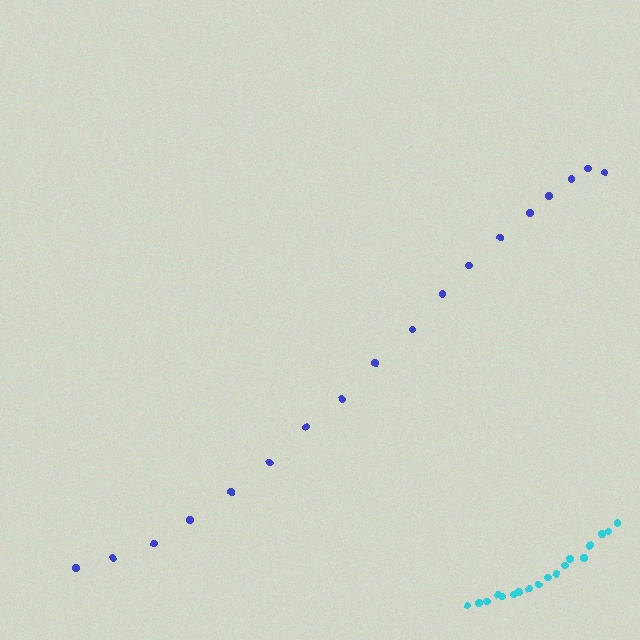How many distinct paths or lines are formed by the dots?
There are 2 distinct paths.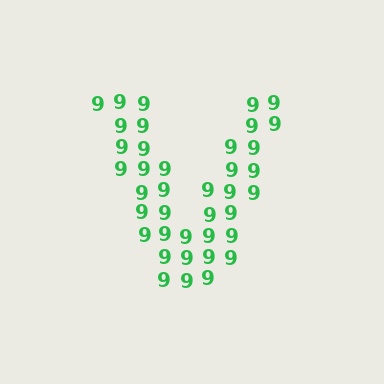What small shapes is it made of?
It is made of small digit 9's.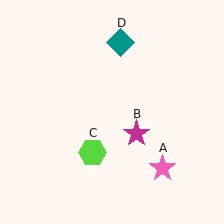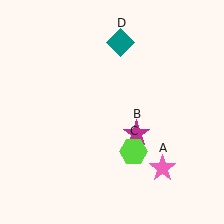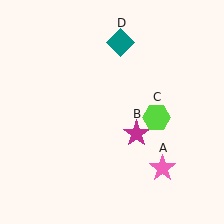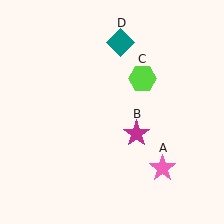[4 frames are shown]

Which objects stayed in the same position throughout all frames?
Pink star (object A) and magenta star (object B) and teal diamond (object D) remained stationary.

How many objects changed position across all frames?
1 object changed position: lime hexagon (object C).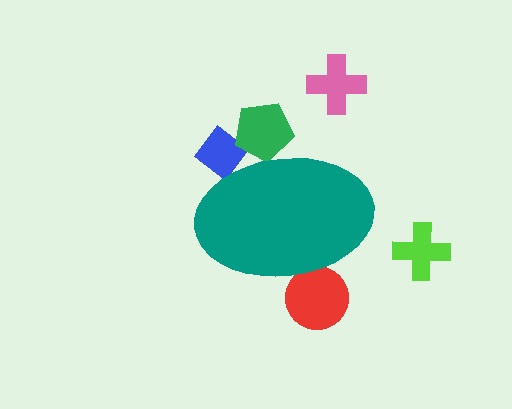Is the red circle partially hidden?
Yes, the red circle is partially hidden behind the teal ellipse.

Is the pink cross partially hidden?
No, the pink cross is fully visible.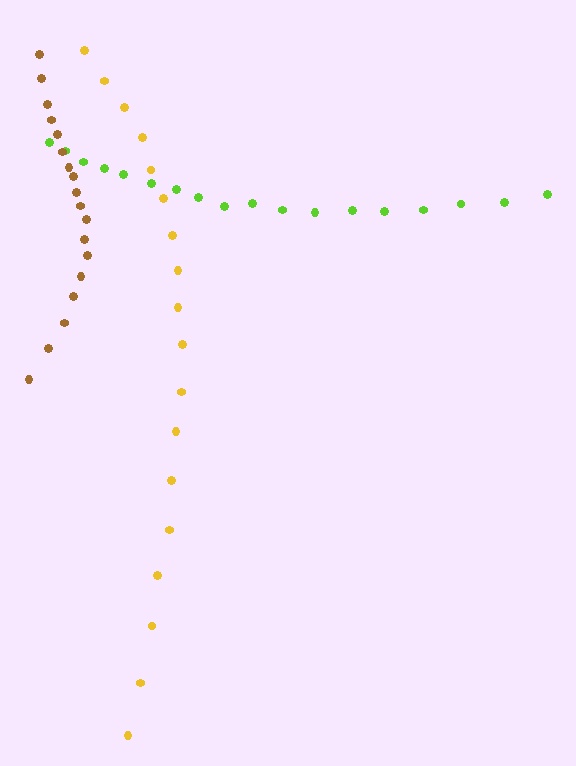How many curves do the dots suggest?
There are 3 distinct paths.